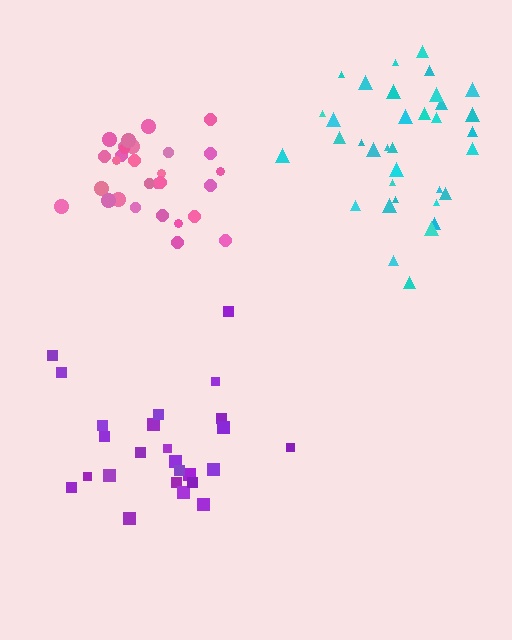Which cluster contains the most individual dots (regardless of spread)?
Cyan (35).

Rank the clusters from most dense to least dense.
pink, cyan, purple.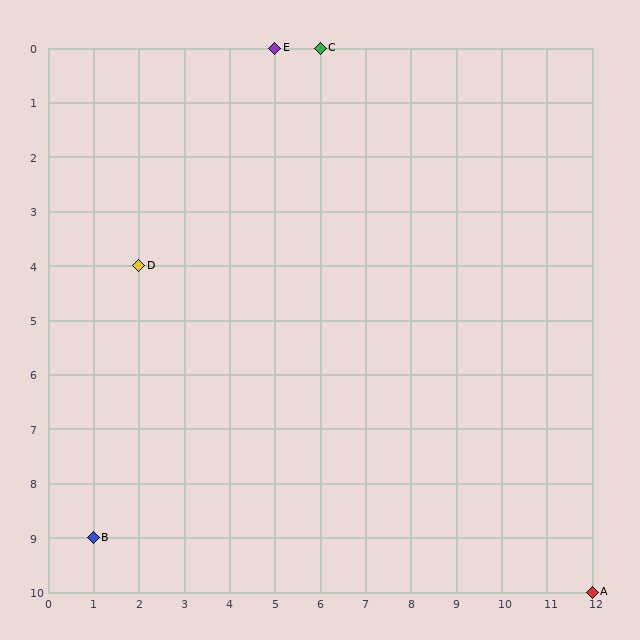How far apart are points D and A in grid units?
Points D and A are 10 columns and 6 rows apart (about 11.7 grid units diagonally).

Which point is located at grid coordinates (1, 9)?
Point B is at (1, 9).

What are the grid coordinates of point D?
Point D is at grid coordinates (2, 4).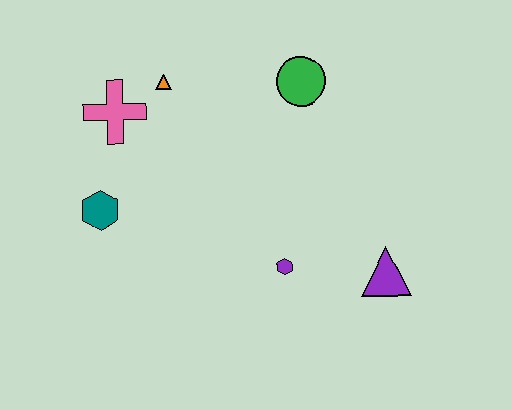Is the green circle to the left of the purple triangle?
Yes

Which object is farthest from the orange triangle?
The purple triangle is farthest from the orange triangle.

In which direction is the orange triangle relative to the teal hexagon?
The orange triangle is above the teal hexagon.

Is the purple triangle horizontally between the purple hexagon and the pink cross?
No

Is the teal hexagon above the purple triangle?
Yes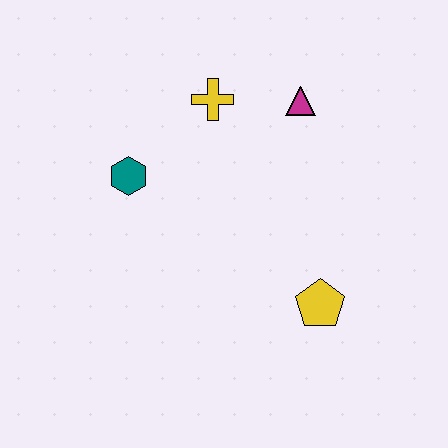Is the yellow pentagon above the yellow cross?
No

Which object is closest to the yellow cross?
The magenta triangle is closest to the yellow cross.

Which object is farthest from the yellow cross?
The yellow pentagon is farthest from the yellow cross.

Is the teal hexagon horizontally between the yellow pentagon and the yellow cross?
No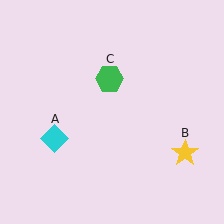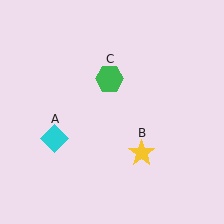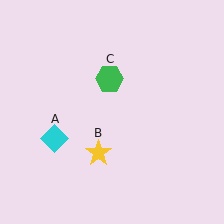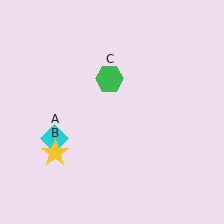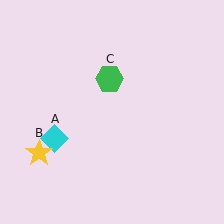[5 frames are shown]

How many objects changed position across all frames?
1 object changed position: yellow star (object B).